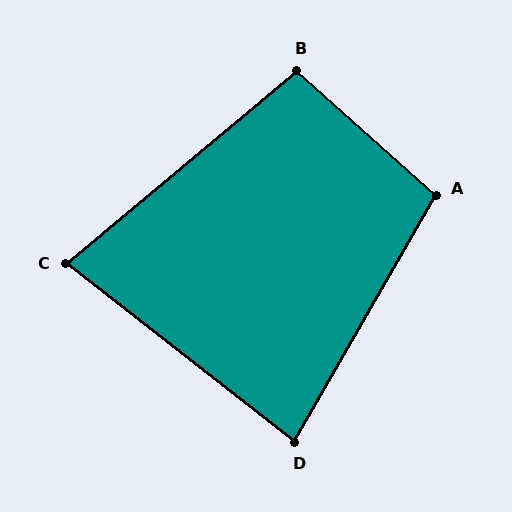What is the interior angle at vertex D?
Approximately 82 degrees (acute).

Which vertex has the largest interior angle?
A, at approximately 102 degrees.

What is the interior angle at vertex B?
Approximately 98 degrees (obtuse).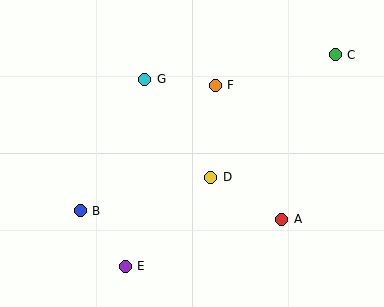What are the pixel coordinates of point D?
Point D is at (211, 177).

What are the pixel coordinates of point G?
Point G is at (145, 79).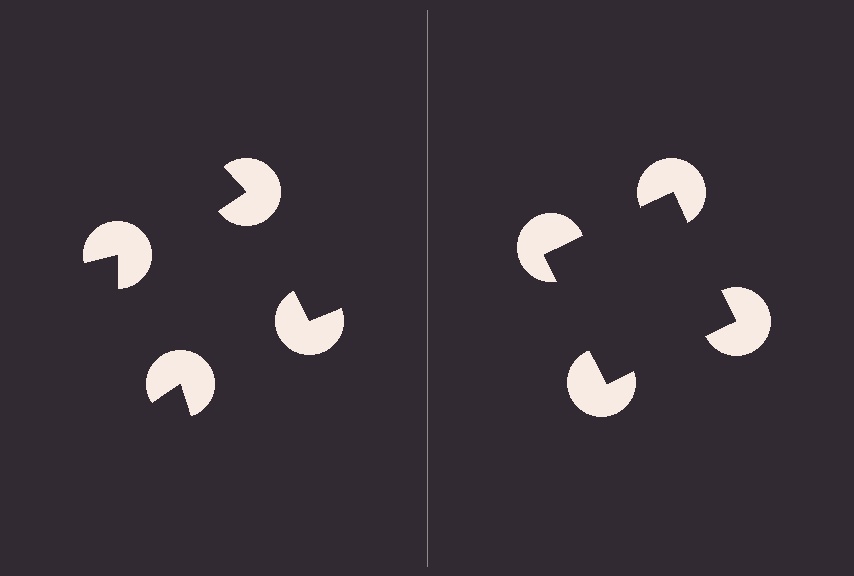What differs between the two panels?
The pac-man discs are positioned identically on both sides; only the wedge orientations differ. On the right they align to a square; on the left they are misaligned.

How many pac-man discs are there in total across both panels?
8 — 4 on each side.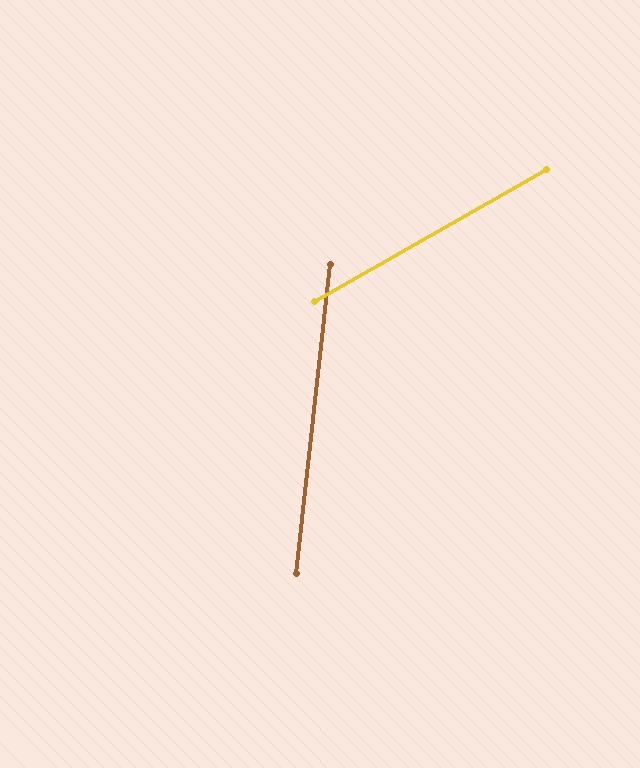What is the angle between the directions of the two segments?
Approximately 54 degrees.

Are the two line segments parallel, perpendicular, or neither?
Neither parallel nor perpendicular — they differ by about 54°.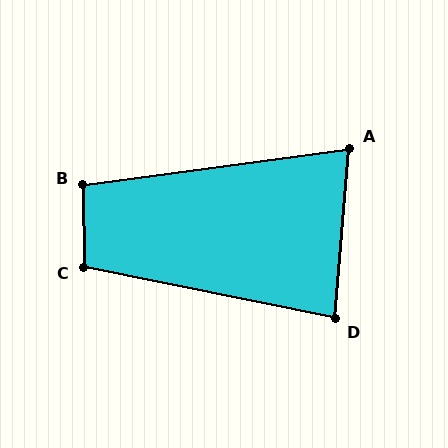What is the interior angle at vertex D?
Approximately 83 degrees (acute).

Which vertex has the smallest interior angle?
A, at approximately 78 degrees.